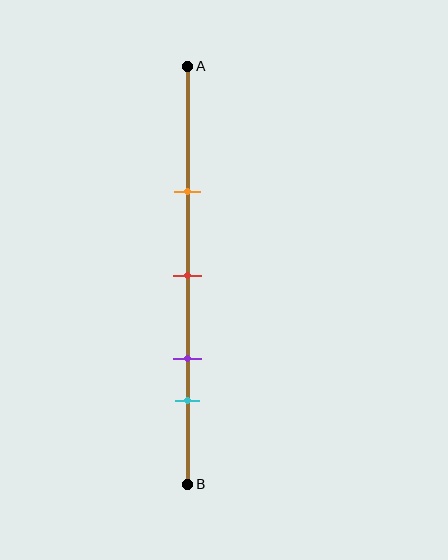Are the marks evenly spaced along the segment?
No, the marks are not evenly spaced.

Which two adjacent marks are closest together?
The purple and cyan marks are the closest adjacent pair.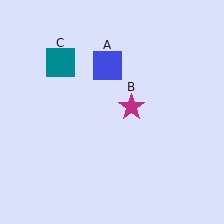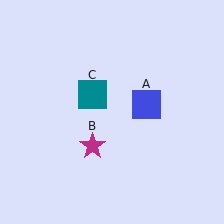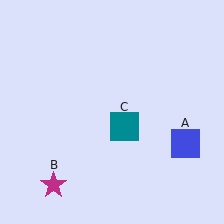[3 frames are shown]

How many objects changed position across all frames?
3 objects changed position: blue square (object A), magenta star (object B), teal square (object C).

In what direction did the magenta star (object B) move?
The magenta star (object B) moved down and to the left.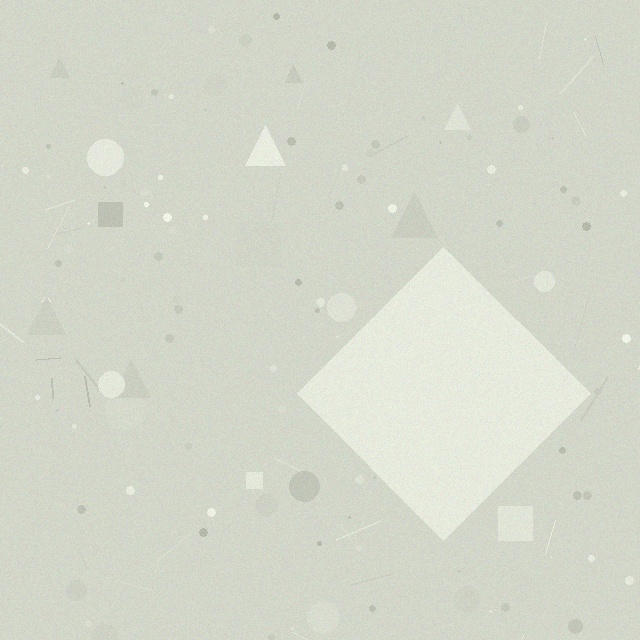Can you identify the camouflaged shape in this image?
The camouflaged shape is a diamond.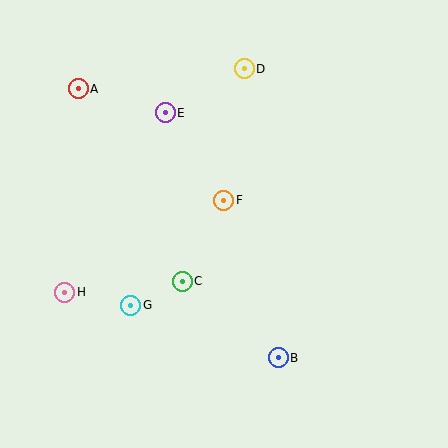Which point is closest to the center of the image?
Point F at (224, 200) is closest to the center.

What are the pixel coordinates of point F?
Point F is at (224, 200).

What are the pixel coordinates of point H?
Point H is at (65, 292).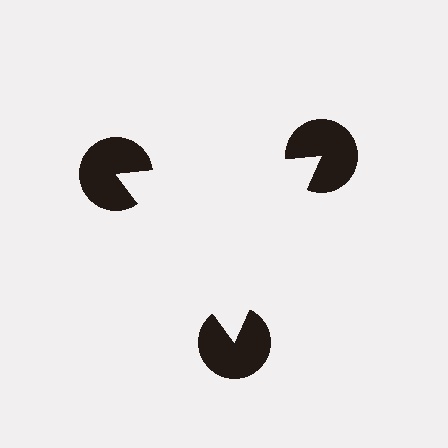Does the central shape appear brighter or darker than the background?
It typically appears slightly brighter than the background, even though no actual brightness change is drawn.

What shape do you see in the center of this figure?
An illusory triangle — its edges are inferred from the aligned wedge cuts in the pac-man discs, not physically drawn.